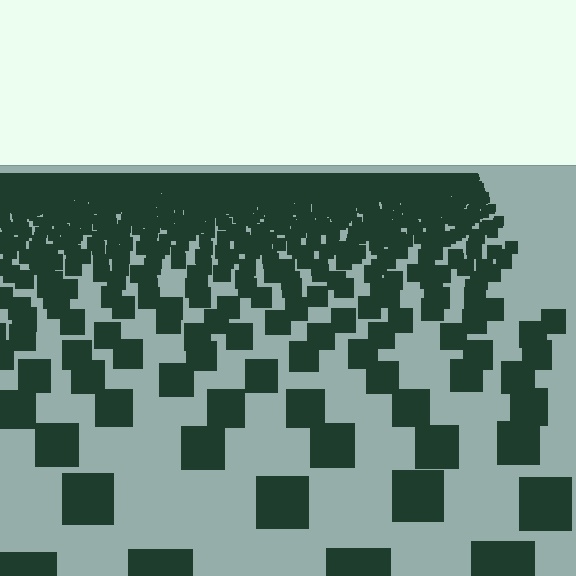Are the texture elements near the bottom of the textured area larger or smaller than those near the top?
Larger. Near the bottom, elements are closer to the viewer and appear at a bigger on-screen size.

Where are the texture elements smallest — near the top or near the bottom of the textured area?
Near the top.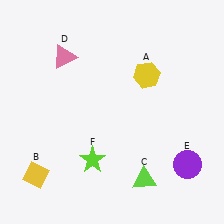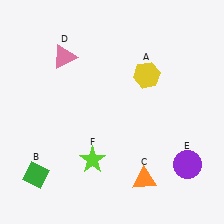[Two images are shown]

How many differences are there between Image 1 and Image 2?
There are 2 differences between the two images.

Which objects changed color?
B changed from yellow to green. C changed from lime to orange.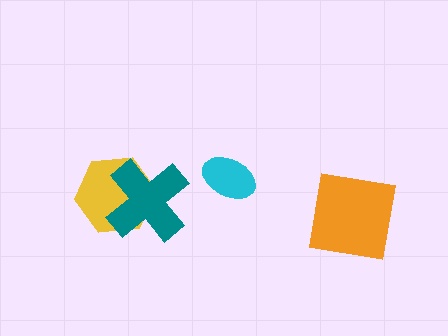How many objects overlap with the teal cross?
1 object overlaps with the teal cross.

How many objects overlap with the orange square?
0 objects overlap with the orange square.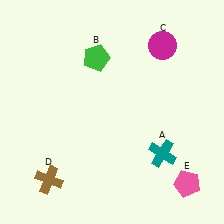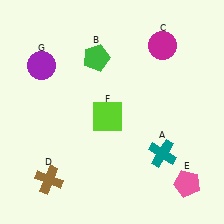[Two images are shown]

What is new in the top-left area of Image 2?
A purple circle (G) was added in the top-left area of Image 2.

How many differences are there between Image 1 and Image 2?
There are 2 differences between the two images.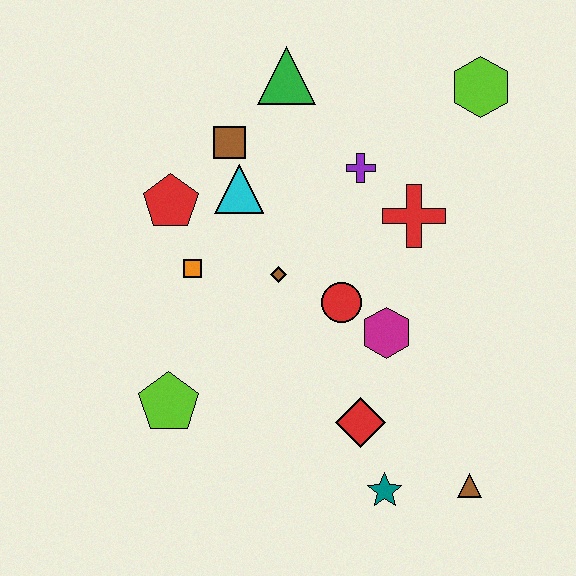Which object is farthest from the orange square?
The brown triangle is farthest from the orange square.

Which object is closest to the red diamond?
The teal star is closest to the red diamond.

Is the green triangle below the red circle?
No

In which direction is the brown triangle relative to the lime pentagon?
The brown triangle is to the right of the lime pentagon.